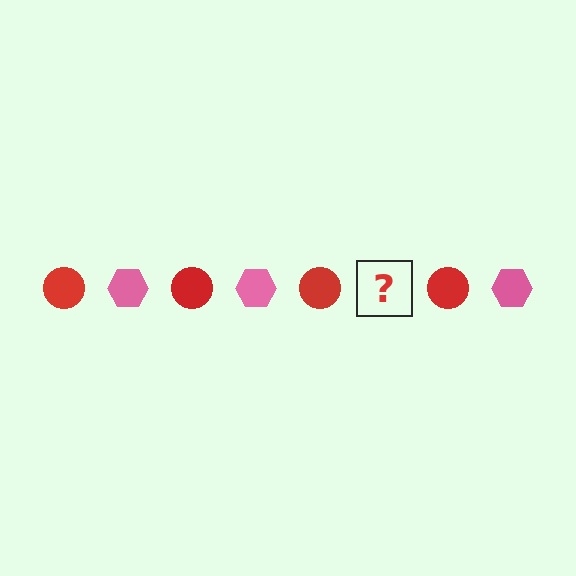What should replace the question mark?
The question mark should be replaced with a pink hexagon.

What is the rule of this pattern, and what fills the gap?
The rule is that the pattern alternates between red circle and pink hexagon. The gap should be filled with a pink hexagon.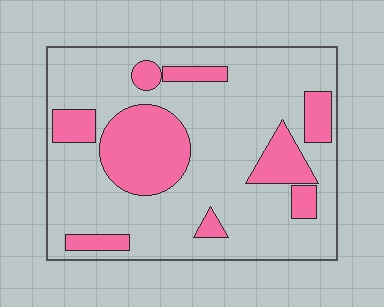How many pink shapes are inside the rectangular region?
9.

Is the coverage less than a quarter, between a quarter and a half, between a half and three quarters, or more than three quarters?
Between a quarter and a half.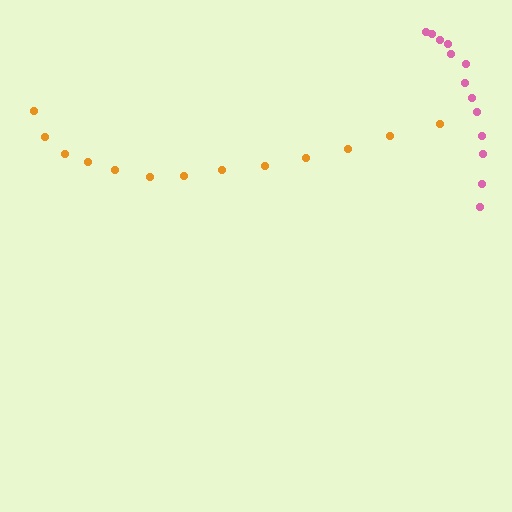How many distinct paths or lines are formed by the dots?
There are 2 distinct paths.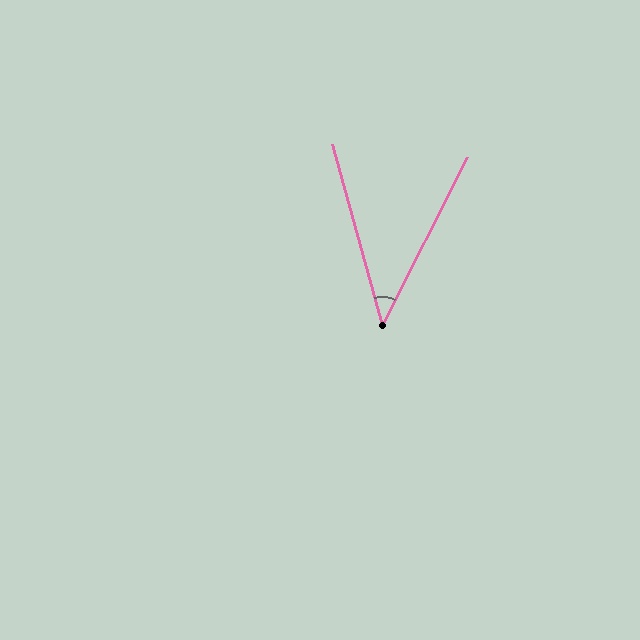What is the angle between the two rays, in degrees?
Approximately 42 degrees.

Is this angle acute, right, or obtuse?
It is acute.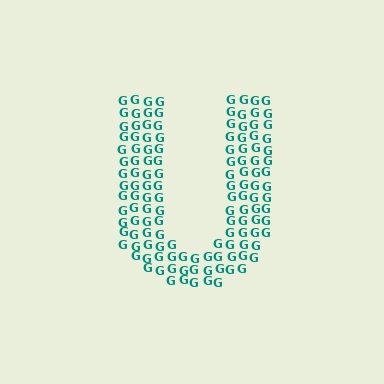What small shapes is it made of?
It is made of small letter G's.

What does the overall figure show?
The overall figure shows the letter U.